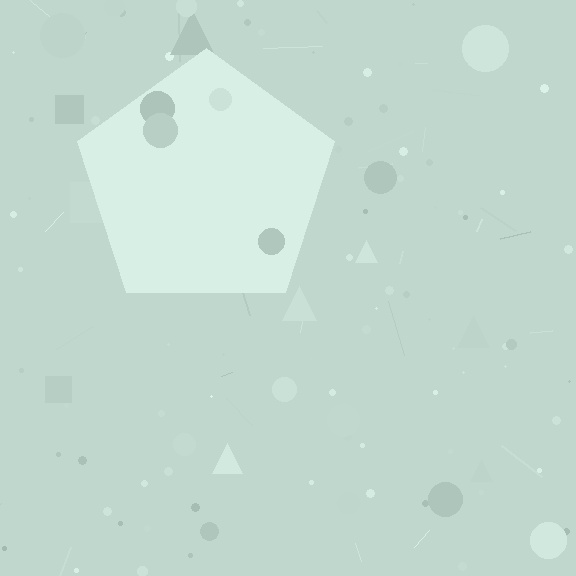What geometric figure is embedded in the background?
A pentagon is embedded in the background.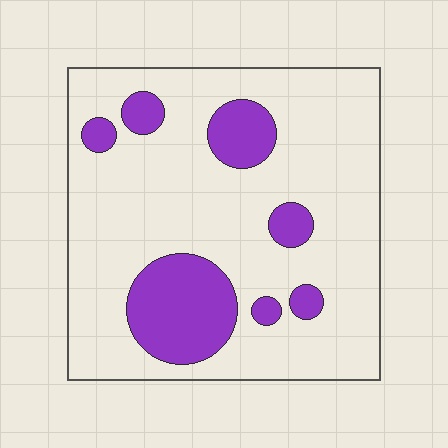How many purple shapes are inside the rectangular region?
7.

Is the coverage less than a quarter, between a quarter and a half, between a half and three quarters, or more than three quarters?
Less than a quarter.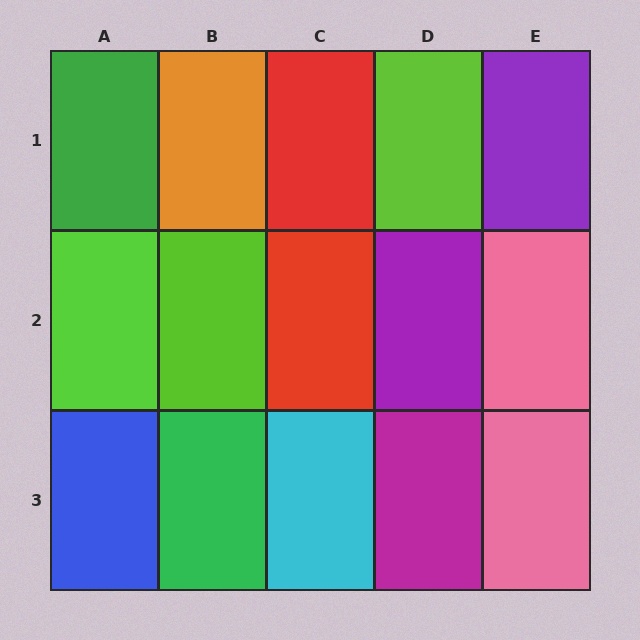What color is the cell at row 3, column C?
Cyan.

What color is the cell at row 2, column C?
Red.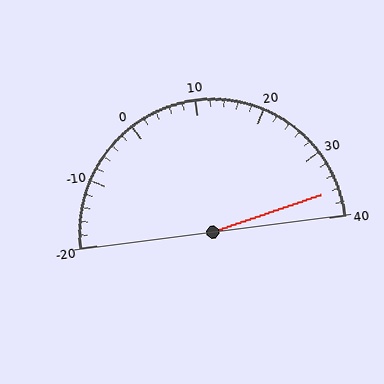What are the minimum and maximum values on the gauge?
The gauge ranges from -20 to 40.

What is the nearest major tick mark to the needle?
The nearest major tick mark is 40.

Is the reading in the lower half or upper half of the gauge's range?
The reading is in the upper half of the range (-20 to 40).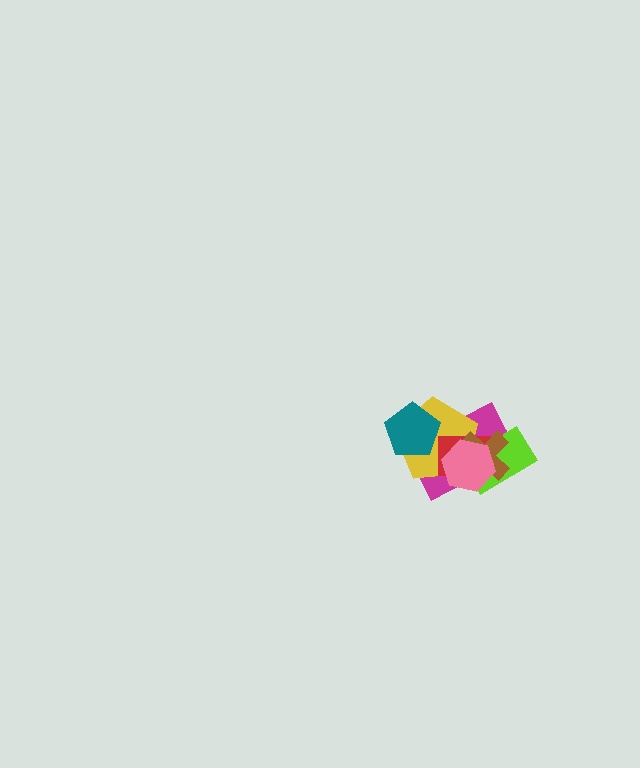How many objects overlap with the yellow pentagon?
6 objects overlap with the yellow pentagon.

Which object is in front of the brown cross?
The pink hexagon is in front of the brown cross.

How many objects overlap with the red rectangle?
5 objects overlap with the red rectangle.